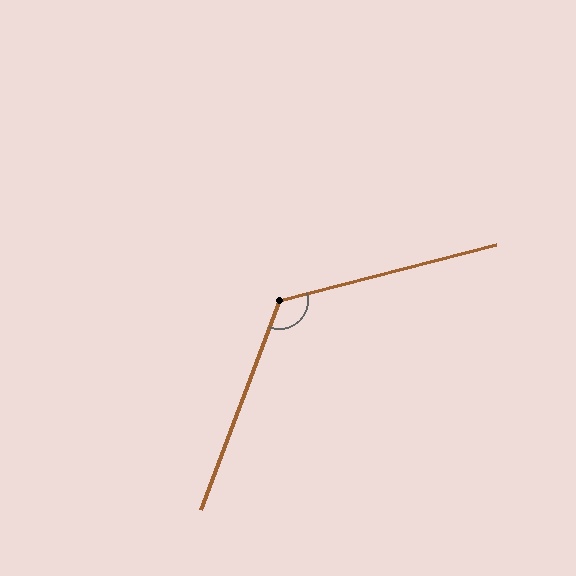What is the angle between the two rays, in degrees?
Approximately 125 degrees.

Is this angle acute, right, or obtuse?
It is obtuse.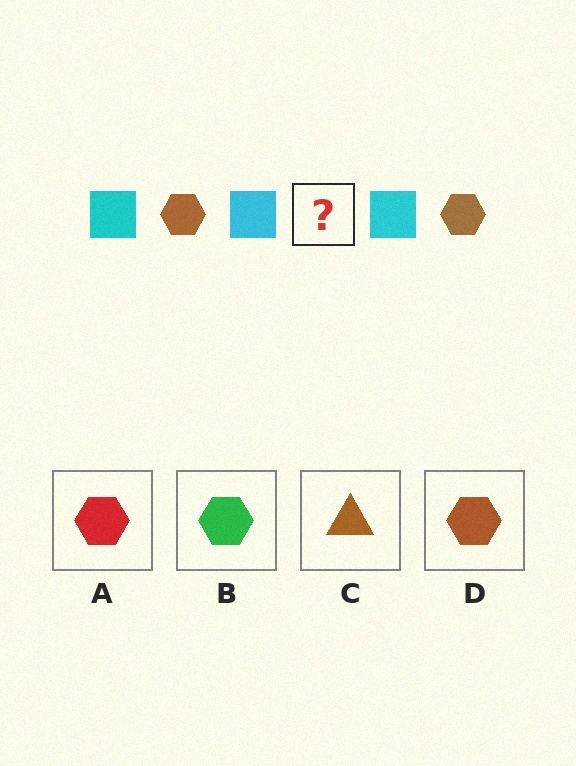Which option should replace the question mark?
Option D.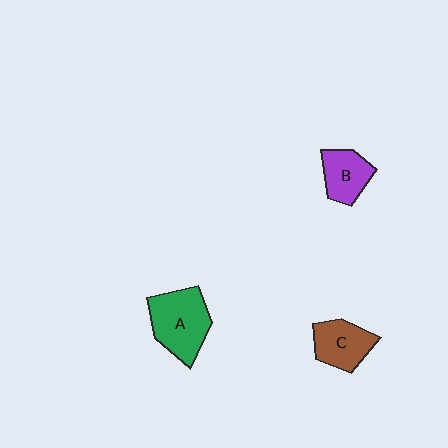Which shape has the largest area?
Shape A (green).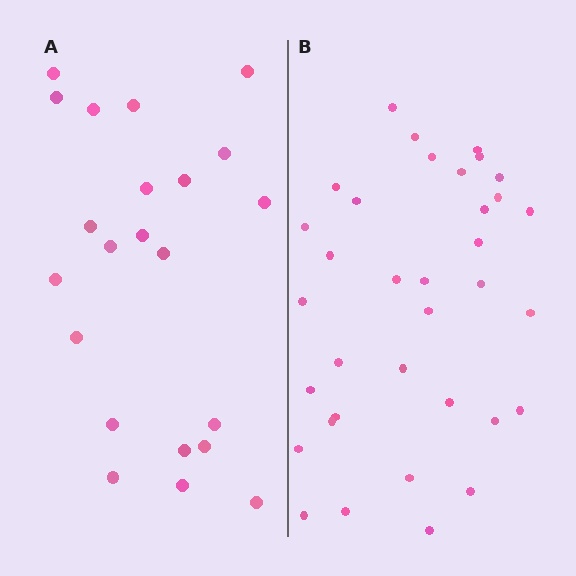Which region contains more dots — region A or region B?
Region B (the right region) has more dots.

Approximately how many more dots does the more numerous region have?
Region B has approximately 15 more dots than region A.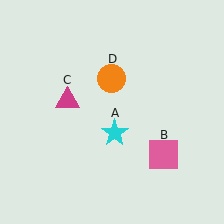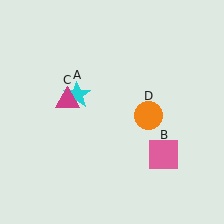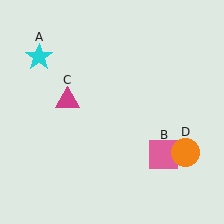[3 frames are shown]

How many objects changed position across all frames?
2 objects changed position: cyan star (object A), orange circle (object D).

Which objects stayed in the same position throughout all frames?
Pink square (object B) and magenta triangle (object C) remained stationary.